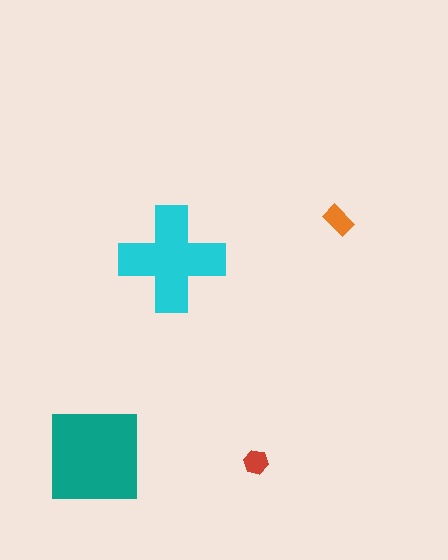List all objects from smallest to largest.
The red hexagon, the orange rectangle, the cyan cross, the teal square.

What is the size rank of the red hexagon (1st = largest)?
4th.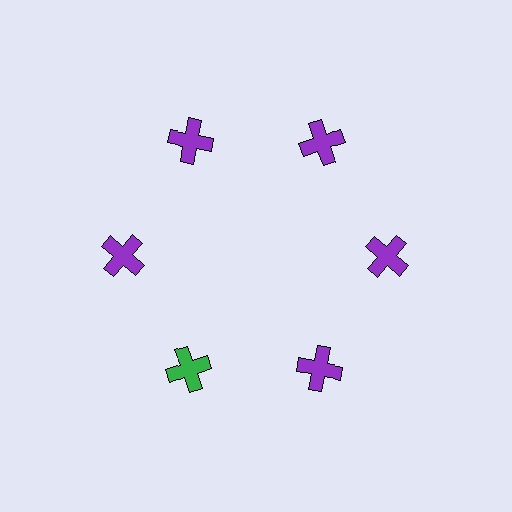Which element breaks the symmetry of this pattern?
The green cross at roughly the 7 o'clock position breaks the symmetry. All other shapes are purple crosses.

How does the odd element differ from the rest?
It has a different color: green instead of purple.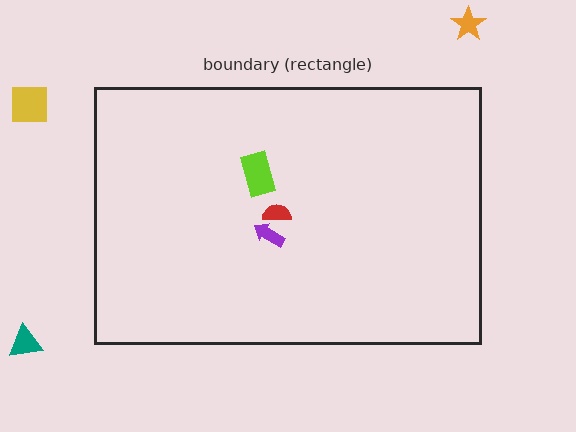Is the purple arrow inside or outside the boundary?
Inside.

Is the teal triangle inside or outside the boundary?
Outside.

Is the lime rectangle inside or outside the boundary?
Inside.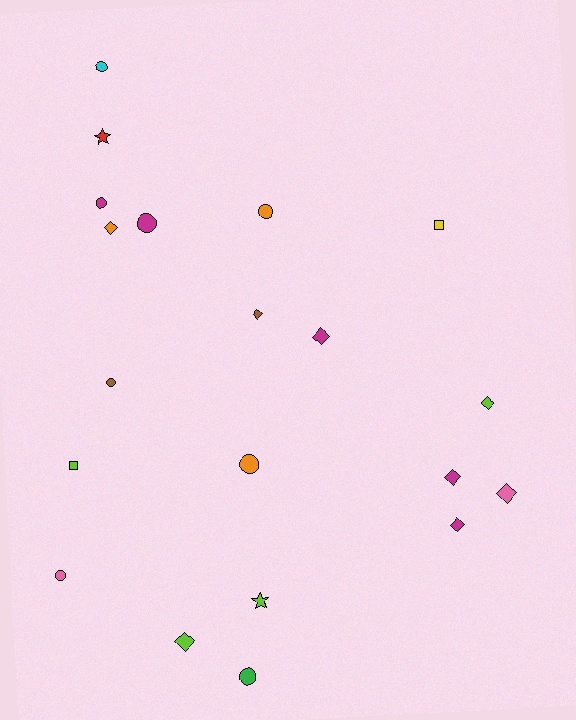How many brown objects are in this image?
There are 2 brown objects.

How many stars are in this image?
There are 2 stars.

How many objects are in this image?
There are 20 objects.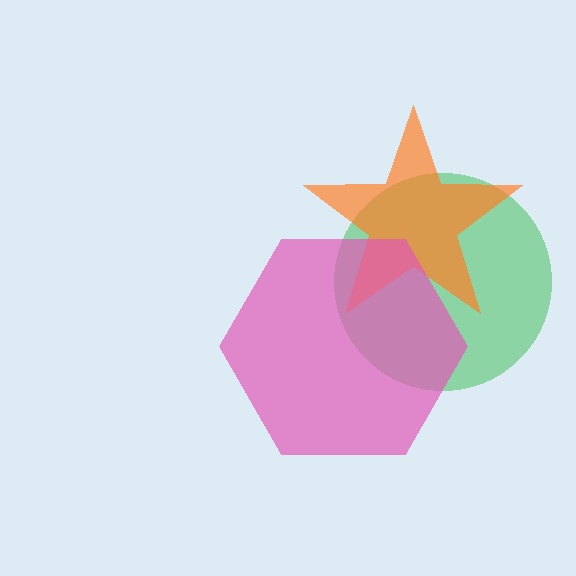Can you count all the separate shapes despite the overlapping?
Yes, there are 3 separate shapes.